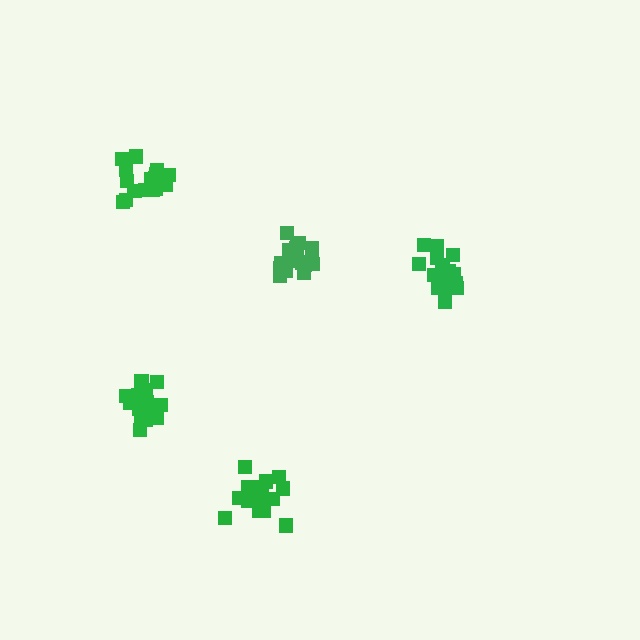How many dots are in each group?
Group 1: 18 dots, Group 2: 17 dots, Group 3: 18 dots, Group 4: 18 dots, Group 5: 17 dots (88 total).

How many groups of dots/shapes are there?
There are 5 groups.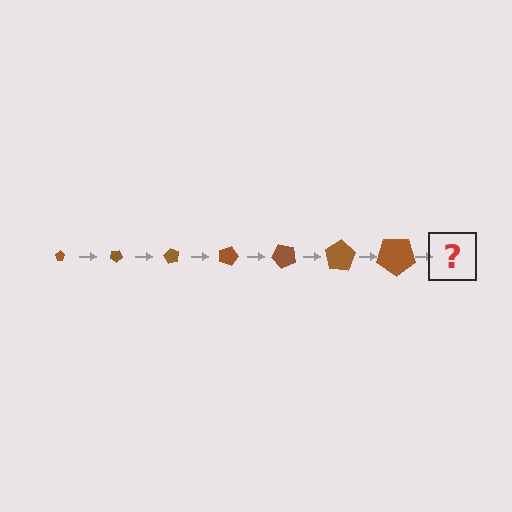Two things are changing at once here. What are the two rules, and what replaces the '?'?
The two rules are that the pentagon grows larger each step and it rotates 30 degrees each step. The '?' should be a pentagon, larger than the previous one and rotated 210 degrees from the start.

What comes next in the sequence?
The next element should be a pentagon, larger than the previous one and rotated 210 degrees from the start.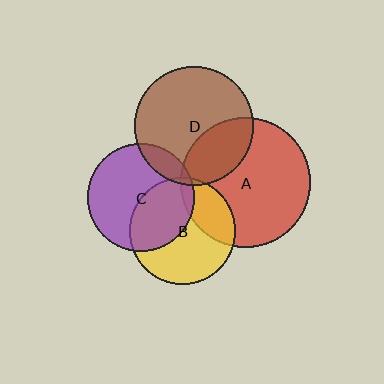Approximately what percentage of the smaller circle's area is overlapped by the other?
Approximately 5%.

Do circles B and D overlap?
Yes.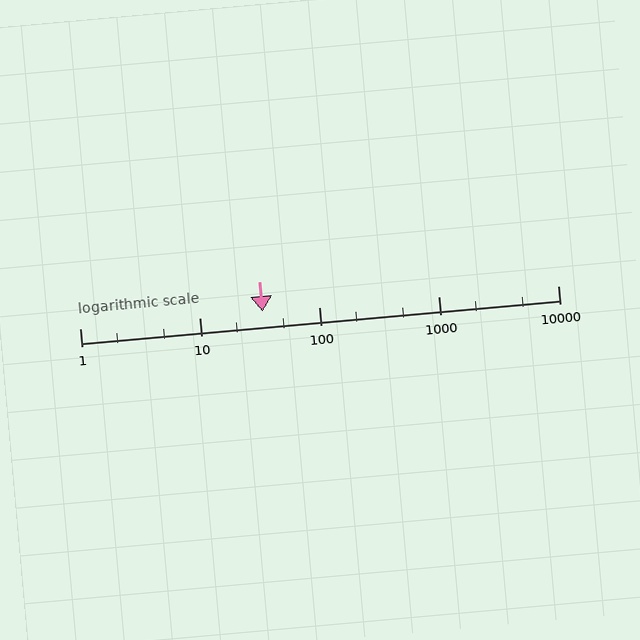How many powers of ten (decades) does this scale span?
The scale spans 4 decades, from 1 to 10000.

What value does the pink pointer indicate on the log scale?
The pointer indicates approximately 34.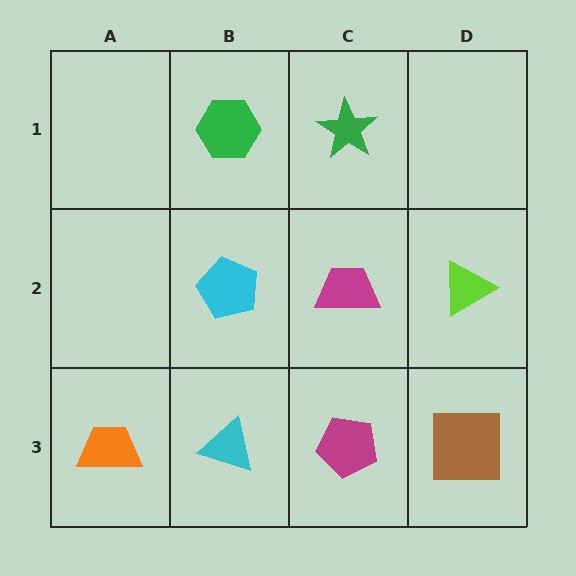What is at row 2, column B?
A cyan pentagon.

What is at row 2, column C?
A magenta trapezoid.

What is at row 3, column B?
A cyan triangle.